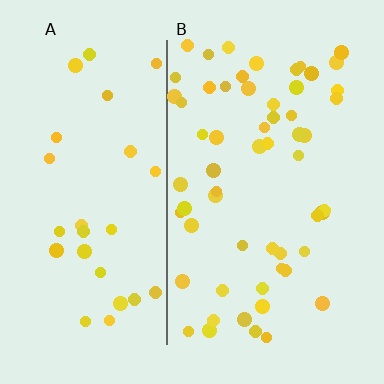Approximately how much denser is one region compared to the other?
Approximately 2.0× — region B over region A.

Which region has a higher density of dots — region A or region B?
B (the right).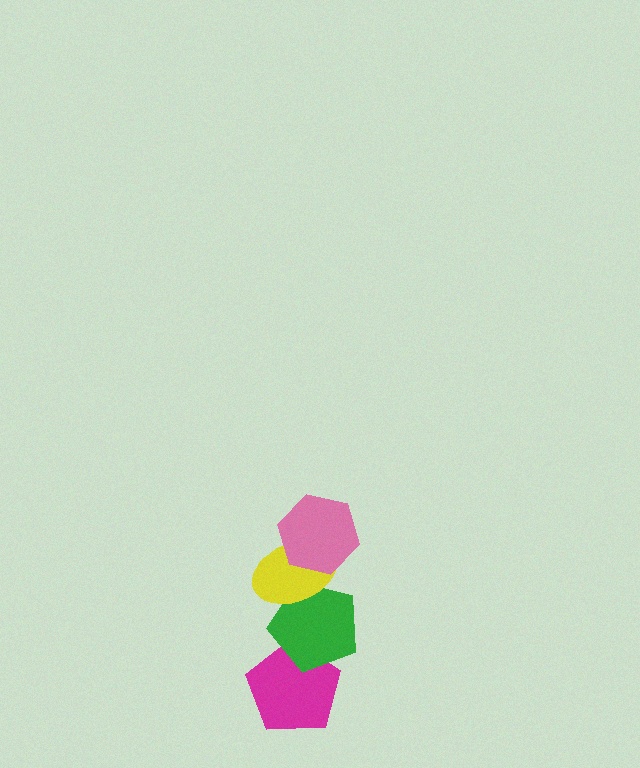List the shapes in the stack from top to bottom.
From top to bottom: the pink hexagon, the yellow ellipse, the green pentagon, the magenta pentagon.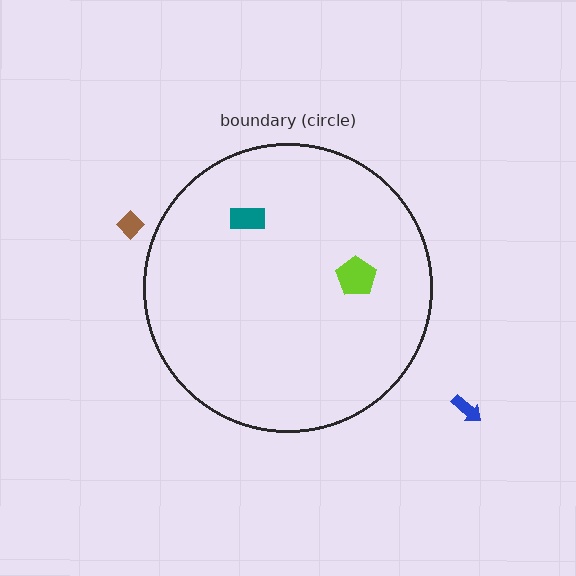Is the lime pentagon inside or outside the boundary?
Inside.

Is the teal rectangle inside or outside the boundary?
Inside.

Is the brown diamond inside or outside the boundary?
Outside.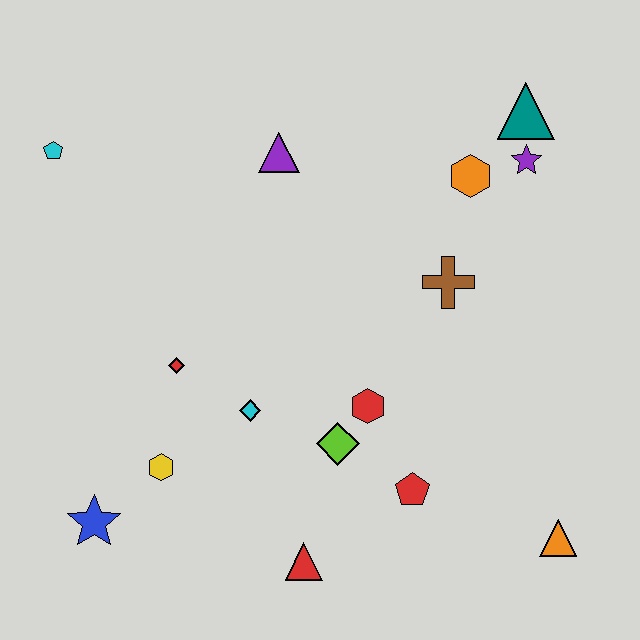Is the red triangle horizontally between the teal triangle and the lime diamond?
No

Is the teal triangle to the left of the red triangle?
No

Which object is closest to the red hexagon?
The lime diamond is closest to the red hexagon.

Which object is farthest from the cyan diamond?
The teal triangle is farthest from the cyan diamond.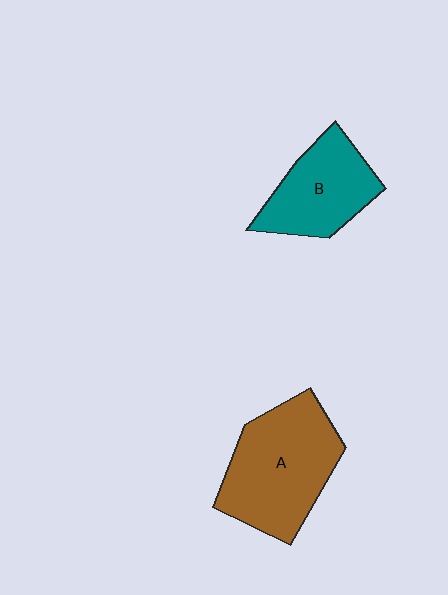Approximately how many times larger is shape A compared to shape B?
Approximately 1.4 times.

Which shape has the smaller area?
Shape B (teal).